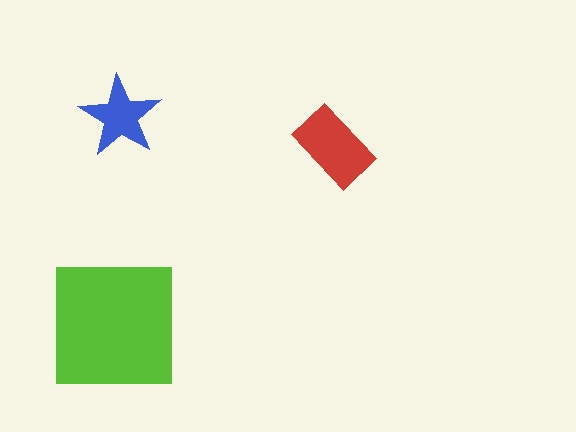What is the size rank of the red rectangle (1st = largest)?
2nd.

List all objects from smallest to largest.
The blue star, the red rectangle, the lime square.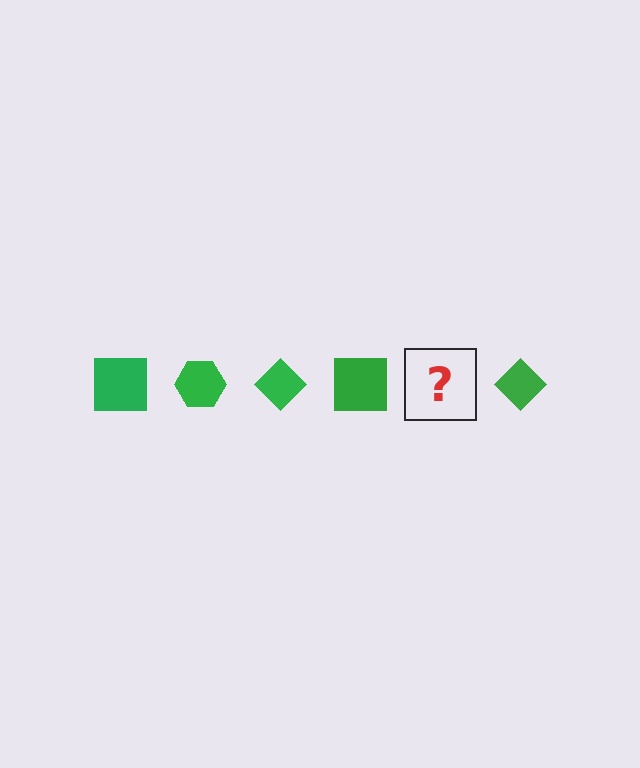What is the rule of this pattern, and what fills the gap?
The rule is that the pattern cycles through square, hexagon, diamond shapes in green. The gap should be filled with a green hexagon.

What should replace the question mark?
The question mark should be replaced with a green hexagon.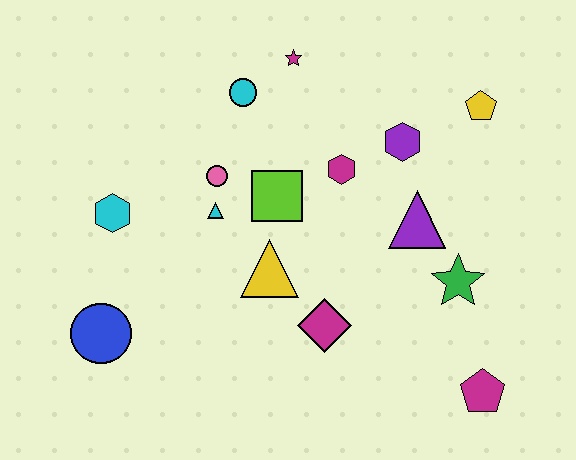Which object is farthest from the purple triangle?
The blue circle is farthest from the purple triangle.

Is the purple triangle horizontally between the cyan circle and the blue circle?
No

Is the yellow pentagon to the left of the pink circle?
No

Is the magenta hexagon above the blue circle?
Yes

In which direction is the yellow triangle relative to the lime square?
The yellow triangle is below the lime square.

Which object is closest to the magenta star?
The cyan circle is closest to the magenta star.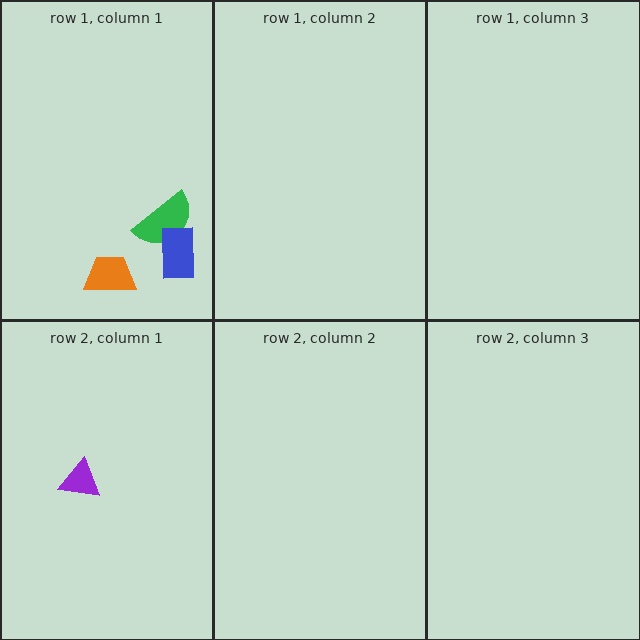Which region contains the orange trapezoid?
The row 1, column 1 region.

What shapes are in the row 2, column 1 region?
The purple triangle.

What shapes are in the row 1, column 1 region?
The green semicircle, the orange trapezoid, the blue rectangle.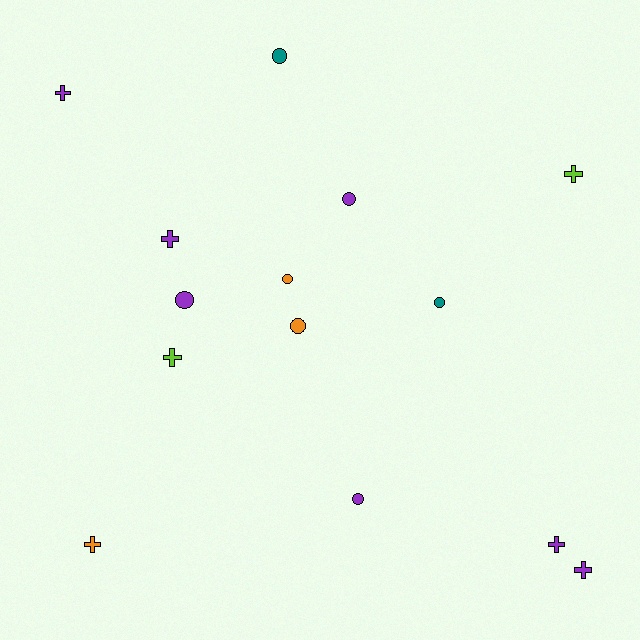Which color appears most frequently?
Purple, with 7 objects.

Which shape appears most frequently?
Circle, with 7 objects.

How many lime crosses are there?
There are 2 lime crosses.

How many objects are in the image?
There are 14 objects.